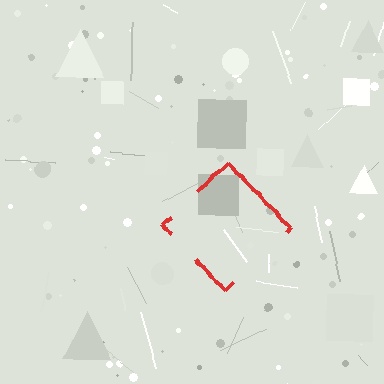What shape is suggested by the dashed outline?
The dashed outline suggests a diamond.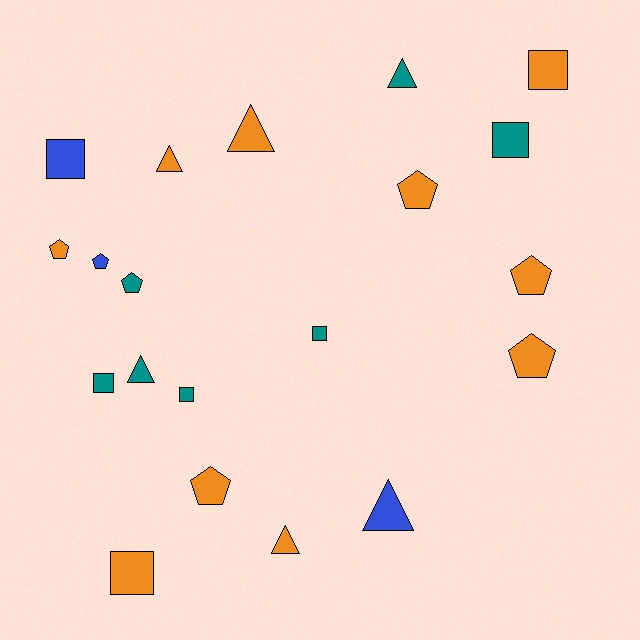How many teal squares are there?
There are 4 teal squares.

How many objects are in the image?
There are 20 objects.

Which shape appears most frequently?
Pentagon, with 7 objects.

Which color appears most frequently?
Orange, with 10 objects.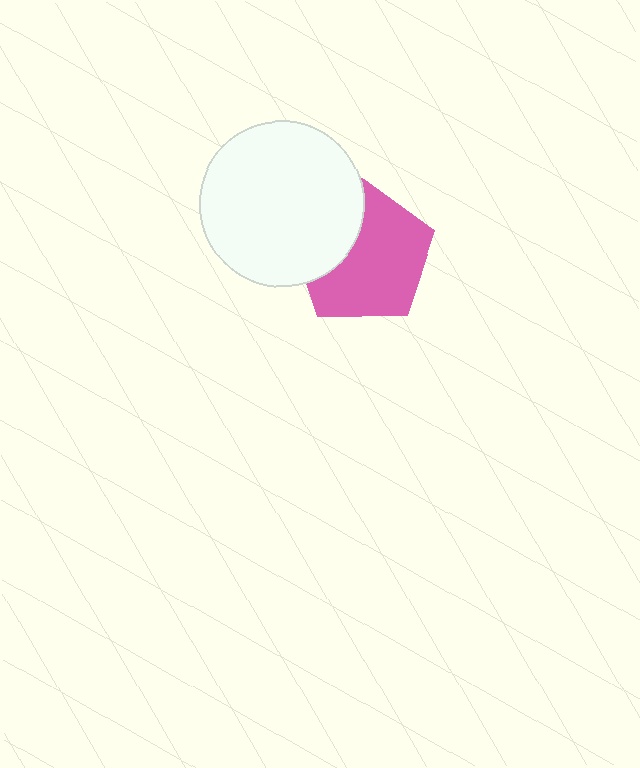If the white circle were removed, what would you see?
You would see the complete pink pentagon.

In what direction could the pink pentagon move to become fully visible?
The pink pentagon could move right. That would shift it out from behind the white circle entirely.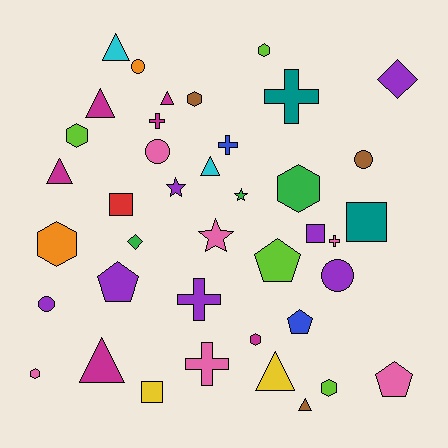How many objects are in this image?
There are 40 objects.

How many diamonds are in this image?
There are 2 diamonds.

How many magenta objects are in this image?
There are 6 magenta objects.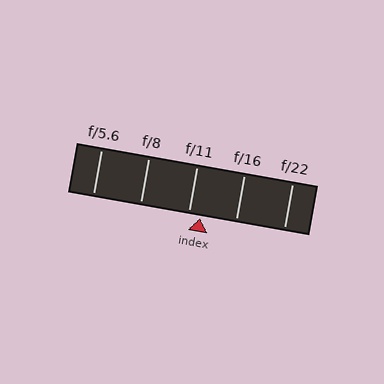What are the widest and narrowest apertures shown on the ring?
The widest aperture shown is f/5.6 and the narrowest is f/22.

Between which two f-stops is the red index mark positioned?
The index mark is between f/11 and f/16.